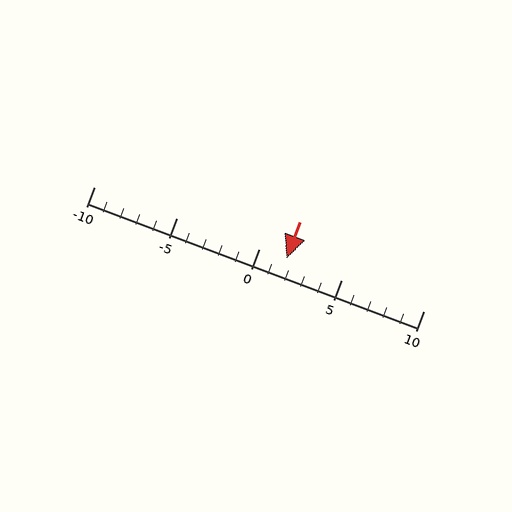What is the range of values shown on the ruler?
The ruler shows values from -10 to 10.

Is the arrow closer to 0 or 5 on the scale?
The arrow is closer to 0.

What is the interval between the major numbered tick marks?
The major tick marks are spaced 5 units apart.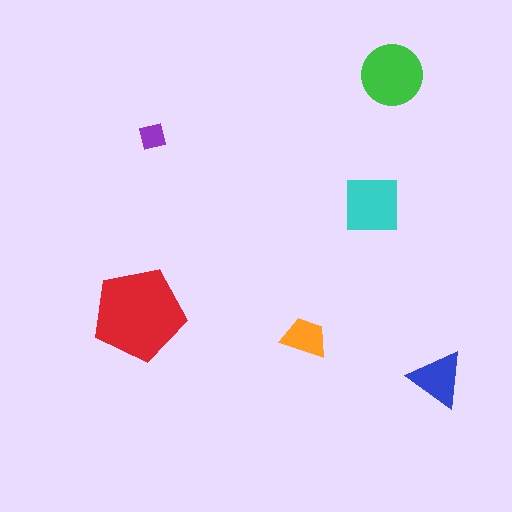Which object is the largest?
The red pentagon.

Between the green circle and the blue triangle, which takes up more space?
The green circle.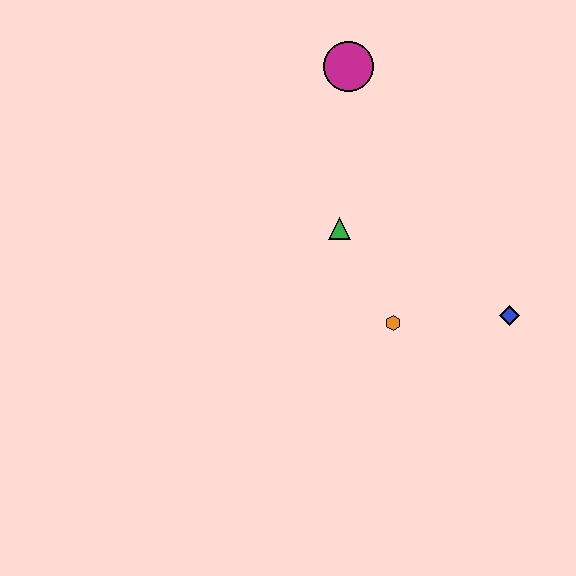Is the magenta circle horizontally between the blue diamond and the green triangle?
Yes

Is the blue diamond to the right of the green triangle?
Yes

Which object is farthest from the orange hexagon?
The magenta circle is farthest from the orange hexagon.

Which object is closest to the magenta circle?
The green triangle is closest to the magenta circle.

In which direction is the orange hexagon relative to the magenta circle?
The orange hexagon is below the magenta circle.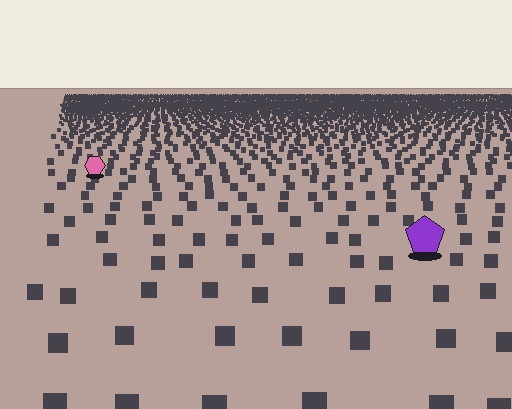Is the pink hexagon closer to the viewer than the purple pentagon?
No. The purple pentagon is closer — you can tell from the texture gradient: the ground texture is coarser near it.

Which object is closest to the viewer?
The purple pentagon is closest. The texture marks near it are larger and more spread out.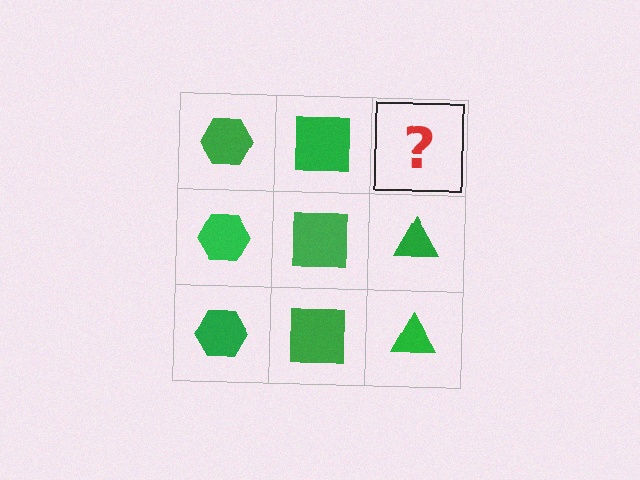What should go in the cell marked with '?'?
The missing cell should contain a green triangle.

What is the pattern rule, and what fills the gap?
The rule is that each column has a consistent shape. The gap should be filled with a green triangle.